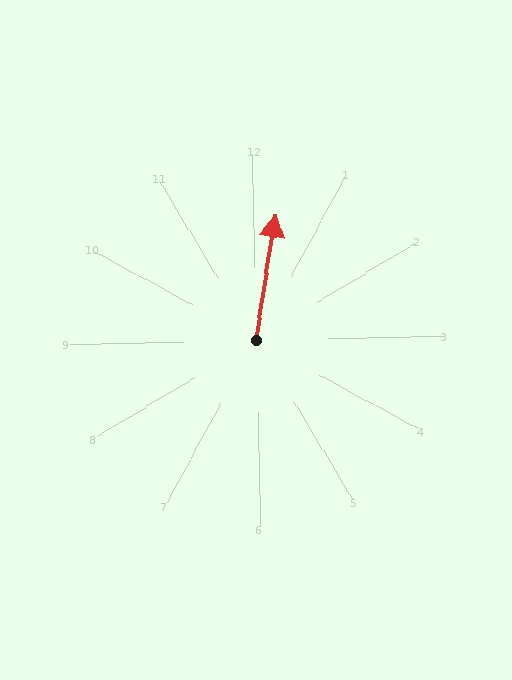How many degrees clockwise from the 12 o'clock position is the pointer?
Approximately 10 degrees.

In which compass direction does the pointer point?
North.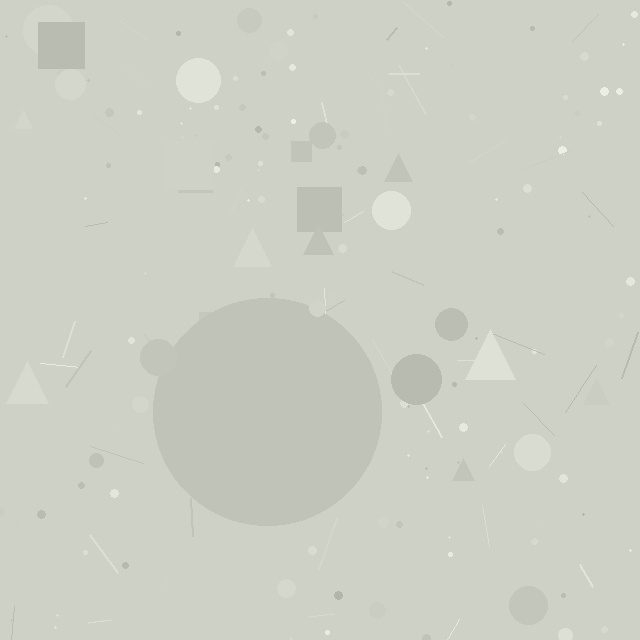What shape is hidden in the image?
A circle is hidden in the image.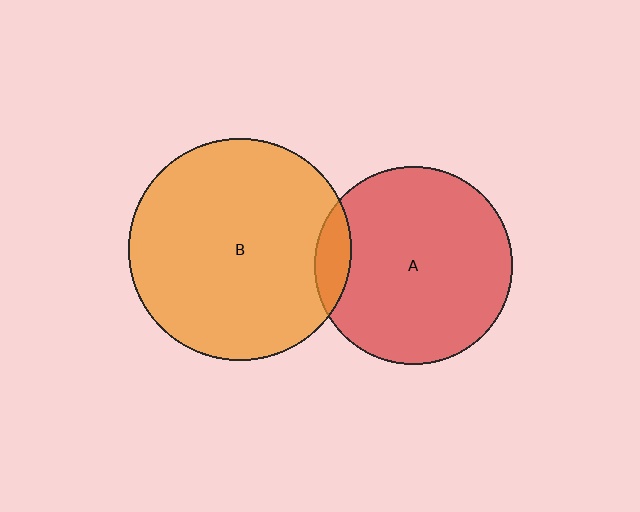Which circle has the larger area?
Circle B (orange).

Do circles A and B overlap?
Yes.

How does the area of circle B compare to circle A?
Approximately 1.3 times.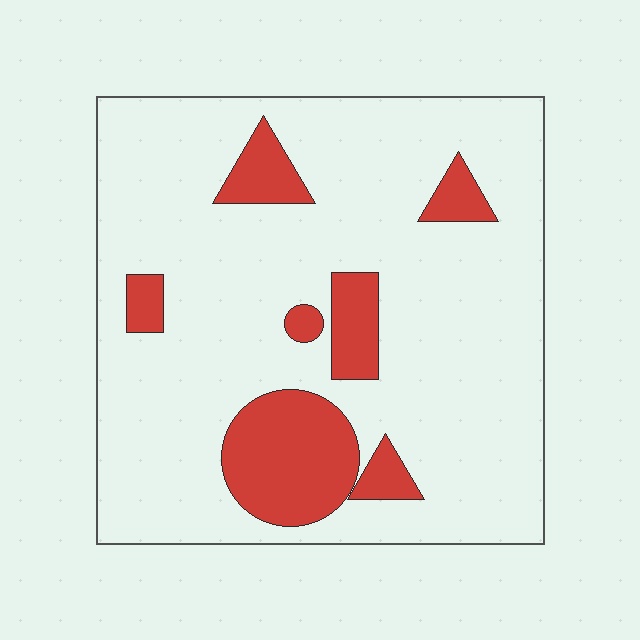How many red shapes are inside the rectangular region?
7.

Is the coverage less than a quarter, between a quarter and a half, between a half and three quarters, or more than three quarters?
Less than a quarter.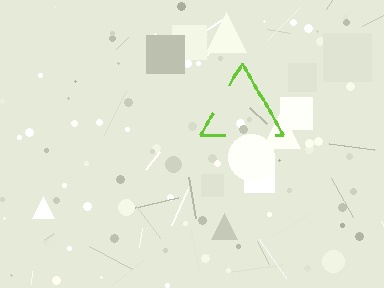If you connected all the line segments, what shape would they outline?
They would outline a triangle.